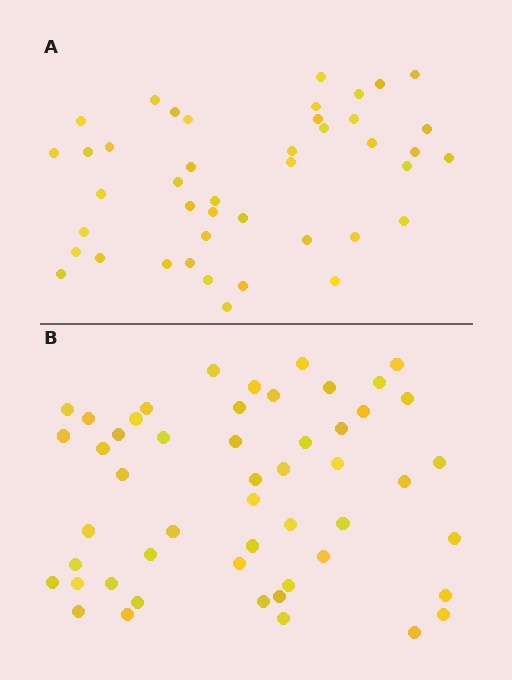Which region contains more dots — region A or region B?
Region B (the bottom region) has more dots.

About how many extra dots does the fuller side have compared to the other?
Region B has roughly 8 or so more dots than region A.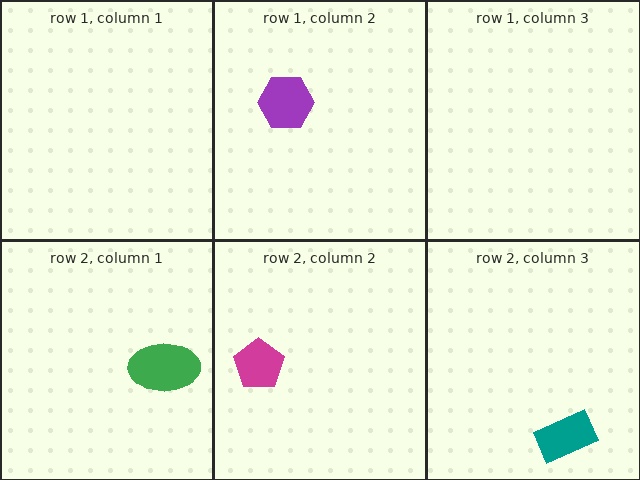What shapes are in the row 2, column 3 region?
The teal rectangle.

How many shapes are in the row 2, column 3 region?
1.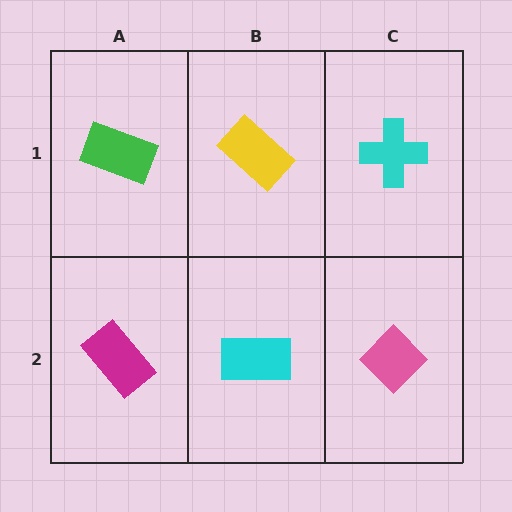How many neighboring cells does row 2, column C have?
2.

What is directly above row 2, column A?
A green rectangle.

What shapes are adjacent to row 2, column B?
A yellow rectangle (row 1, column B), a magenta rectangle (row 2, column A), a pink diamond (row 2, column C).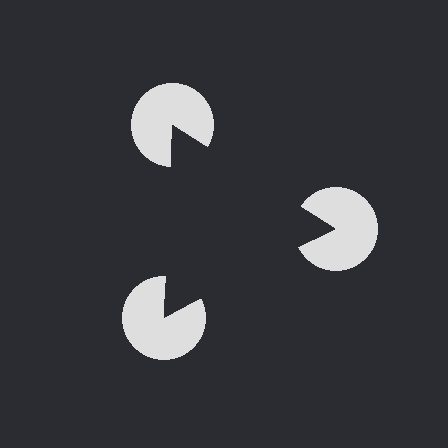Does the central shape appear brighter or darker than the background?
It typically appears slightly darker than the background, even though no actual brightness change is drawn.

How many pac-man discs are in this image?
There are 3 — one at each vertex of the illusory triangle.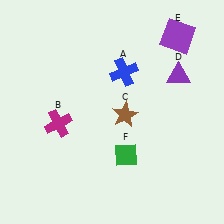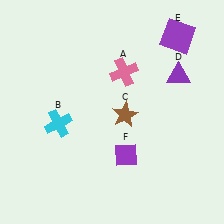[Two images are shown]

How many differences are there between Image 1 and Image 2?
There are 3 differences between the two images.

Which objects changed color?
A changed from blue to pink. B changed from magenta to cyan. F changed from green to purple.